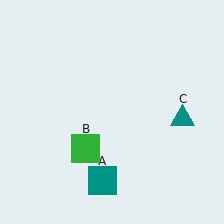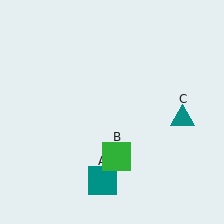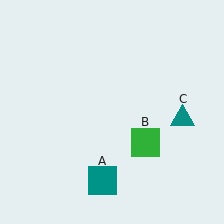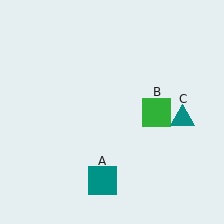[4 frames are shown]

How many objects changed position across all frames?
1 object changed position: green square (object B).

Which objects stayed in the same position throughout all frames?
Teal square (object A) and teal triangle (object C) remained stationary.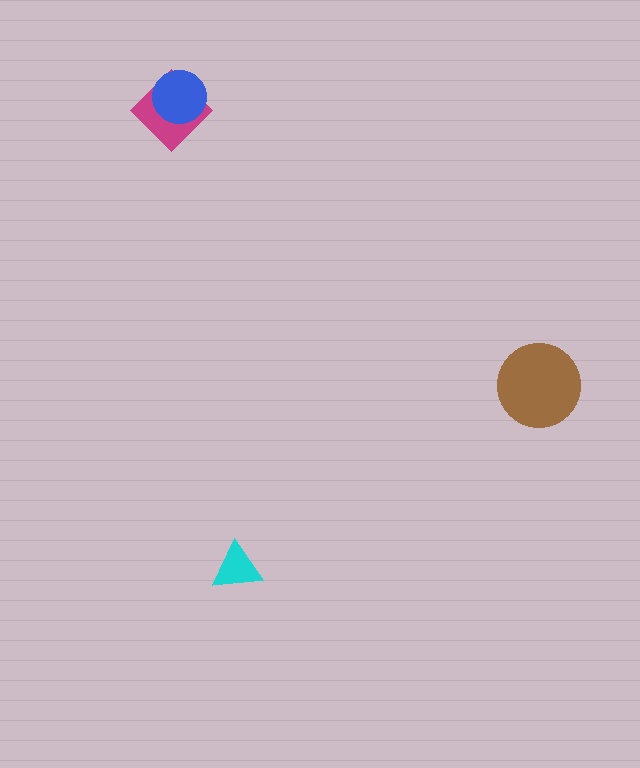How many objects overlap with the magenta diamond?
1 object overlaps with the magenta diamond.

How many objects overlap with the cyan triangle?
0 objects overlap with the cyan triangle.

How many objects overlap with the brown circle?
0 objects overlap with the brown circle.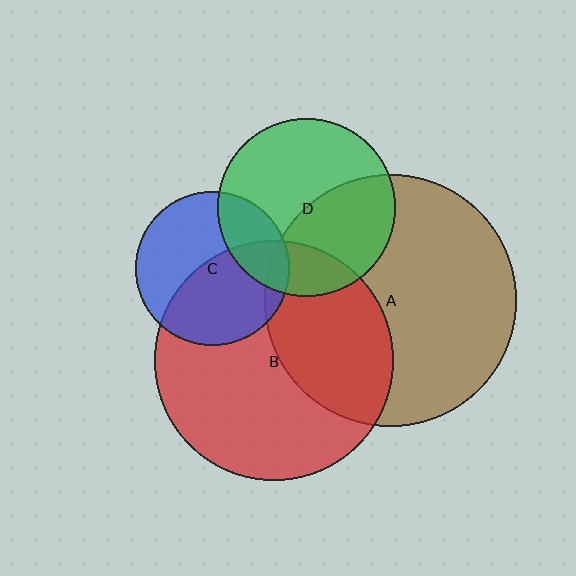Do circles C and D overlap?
Yes.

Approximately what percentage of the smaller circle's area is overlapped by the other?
Approximately 25%.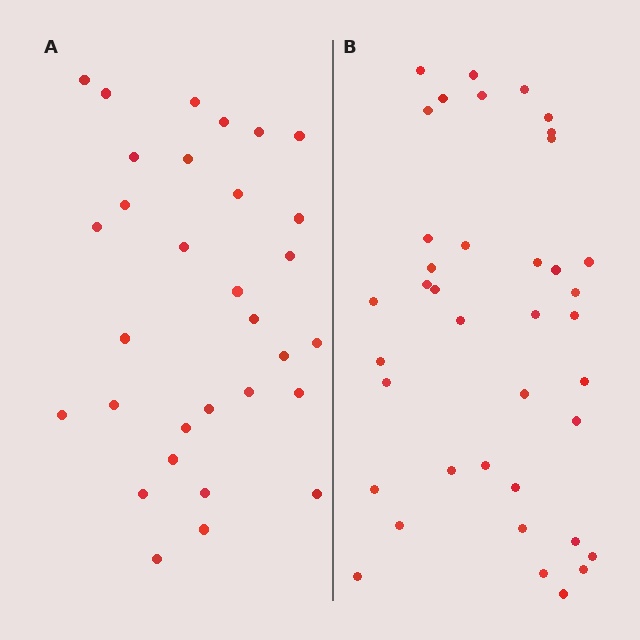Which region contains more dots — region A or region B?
Region B (the right region) has more dots.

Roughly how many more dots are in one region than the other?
Region B has roughly 8 or so more dots than region A.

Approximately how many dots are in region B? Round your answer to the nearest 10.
About 40 dots. (The exact count is 39, which rounds to 40.)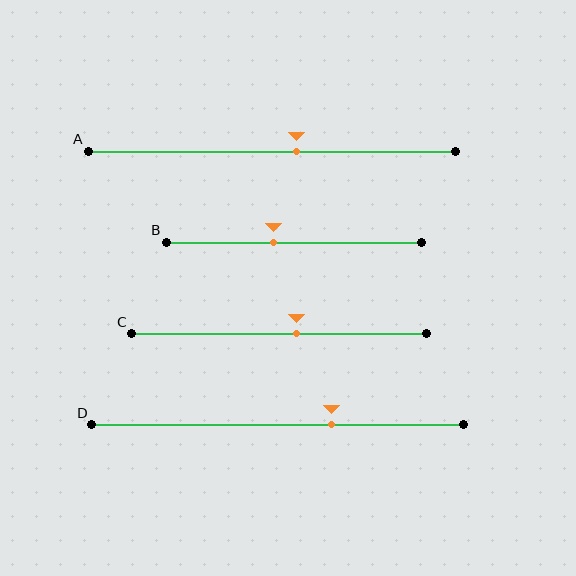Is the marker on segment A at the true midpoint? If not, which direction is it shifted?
No, the marker on segment A is shifted to the right by about 7% of the segment length.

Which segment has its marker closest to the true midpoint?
Segment C has its marker closest to the true midpoint.